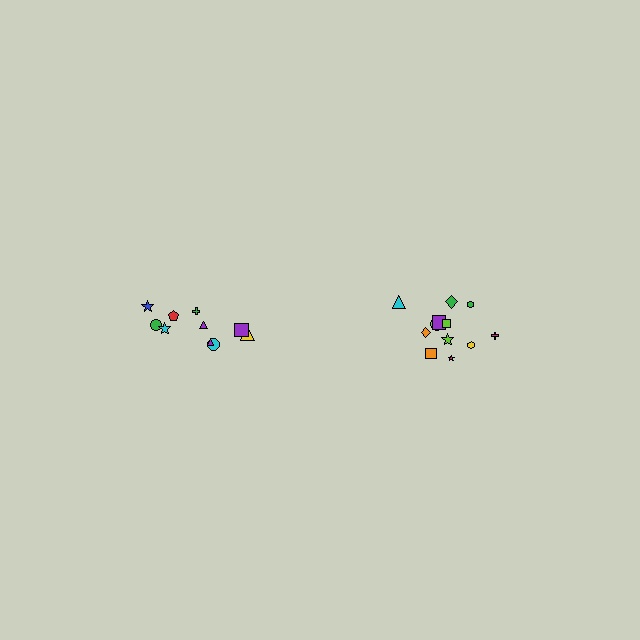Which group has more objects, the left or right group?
The right group.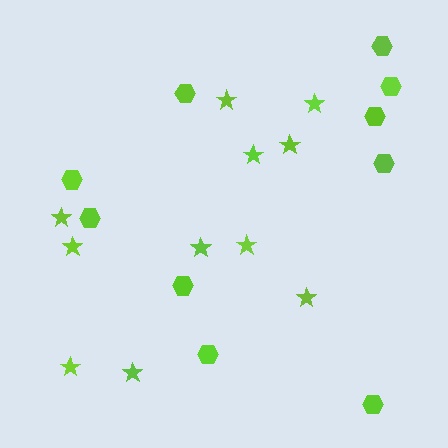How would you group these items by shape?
There are 2 groups: one group of hexagons (10) and one group of stars (11).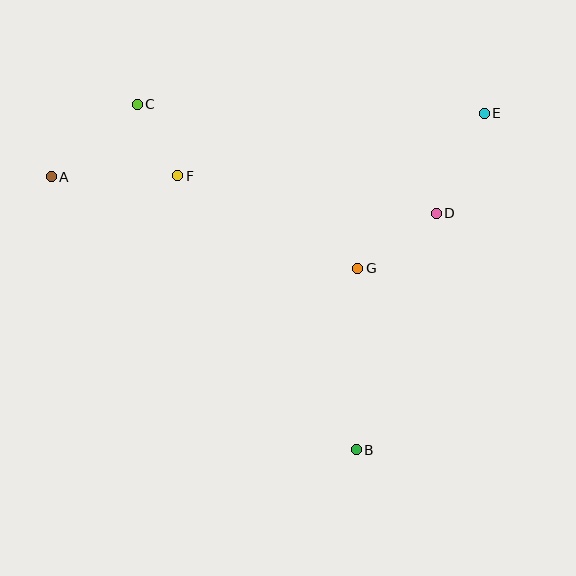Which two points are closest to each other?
Points C and F are closest to each other.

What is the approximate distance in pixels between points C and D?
The distance between C and D is approximately 318 pixels.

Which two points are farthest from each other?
Points A and E are farthest from each other.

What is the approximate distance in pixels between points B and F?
The distance between B and F is approximately 327 pixels.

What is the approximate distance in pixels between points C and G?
The distance between C and G is approximately 275 pixels.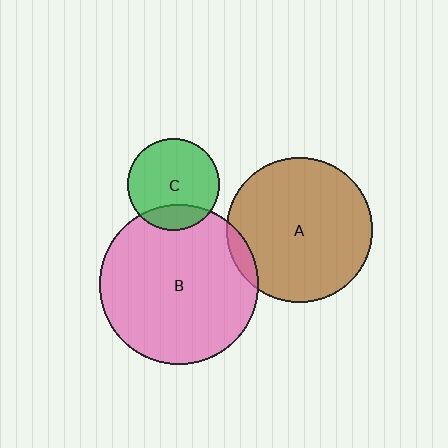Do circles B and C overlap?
Yes.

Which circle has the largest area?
Circle B (pink).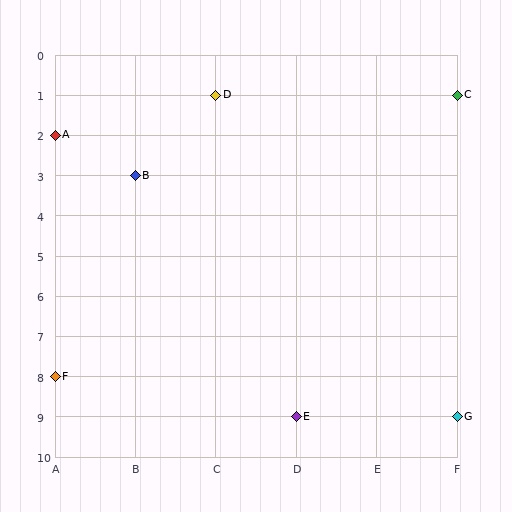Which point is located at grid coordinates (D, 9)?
Point E is at (D, 9).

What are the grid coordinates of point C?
Point C is at grid coordinates (F, 1).